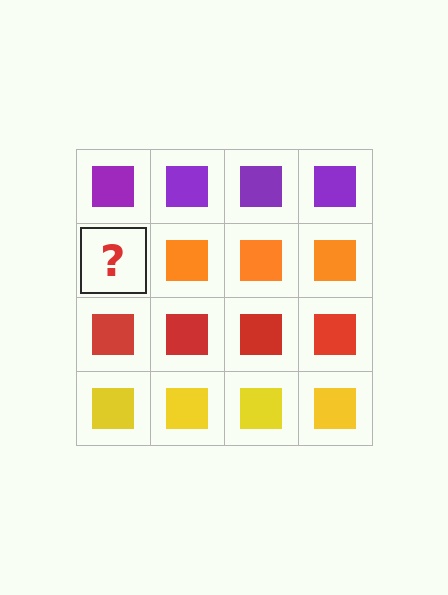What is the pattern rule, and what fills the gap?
The rule is that each row has a consistent color. The gap should be filled with an orange square.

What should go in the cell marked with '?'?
The missing cell should contain an orange square.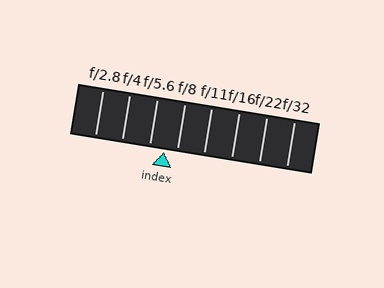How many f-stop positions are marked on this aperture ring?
There are 8 f-stop positions marked.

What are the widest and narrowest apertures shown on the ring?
The widest aperture shown is f/2.8 and the narrowest is f/32.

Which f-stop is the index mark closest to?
The index mark is closest to f/8.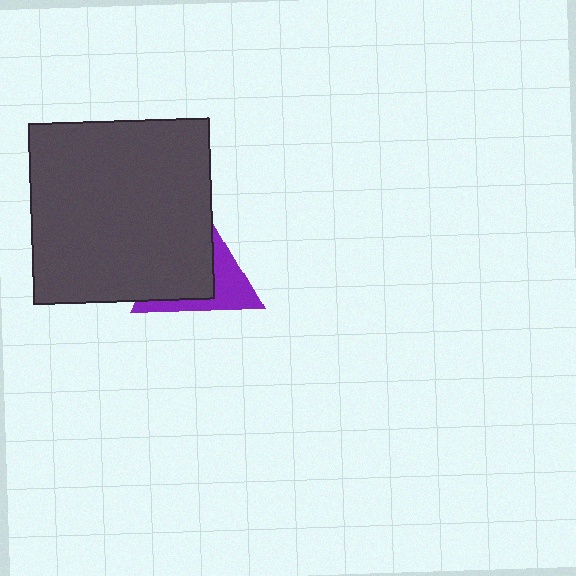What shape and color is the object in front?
The object in front is a dark gray square.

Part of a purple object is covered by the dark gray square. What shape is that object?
It is a triangle.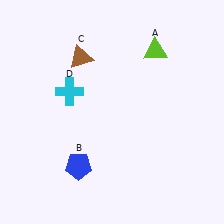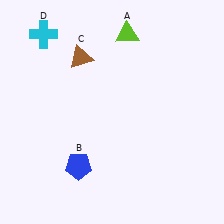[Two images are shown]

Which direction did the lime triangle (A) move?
The lime triangle (A) moved left.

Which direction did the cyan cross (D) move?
The cyan cross (D) moved up.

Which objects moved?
The objects that moved are: the lime triangle (A), the cyan cross (D).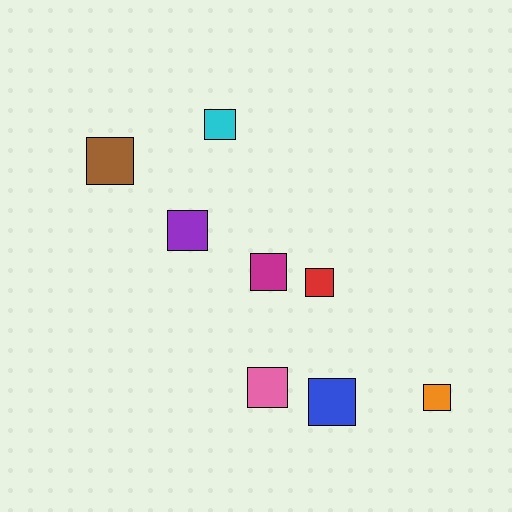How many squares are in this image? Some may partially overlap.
There are 8 squares.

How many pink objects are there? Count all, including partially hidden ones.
There is 1 pink object.